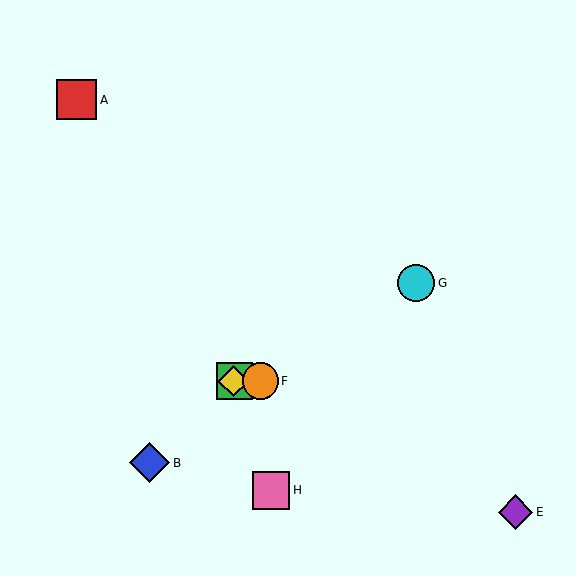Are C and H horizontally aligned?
No, C is at y≈381 and H is at y≈490.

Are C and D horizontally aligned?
Yes, both are at y≈381.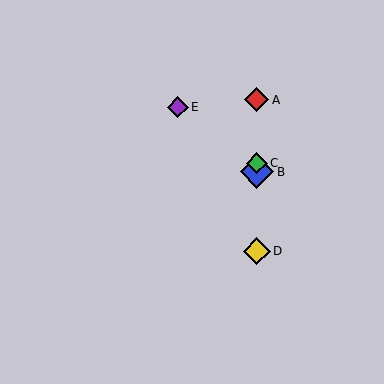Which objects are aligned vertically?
Objects A, B, C, D are aligned vertically.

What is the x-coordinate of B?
Object B is at x≈257.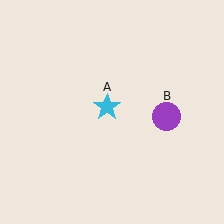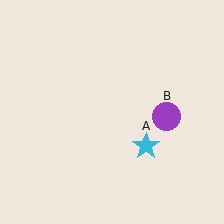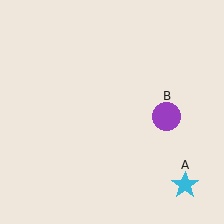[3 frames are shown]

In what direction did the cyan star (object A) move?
The cyan star (object A) moved down and to the right.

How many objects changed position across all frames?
1 object changed position: cyan star (object A).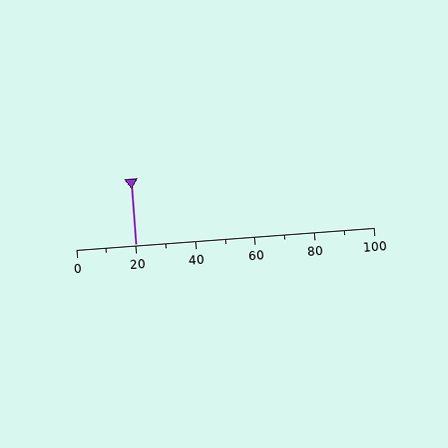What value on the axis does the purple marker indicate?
The marker indicates approximately 20.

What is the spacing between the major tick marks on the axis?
The major ticks are spaced 20 apart.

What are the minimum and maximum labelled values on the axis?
The axis runs from 0 to 100.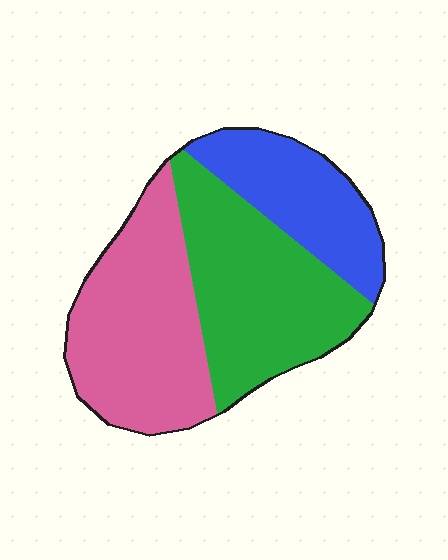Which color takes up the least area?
Blue, at roughly 25%.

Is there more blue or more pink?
Pink.